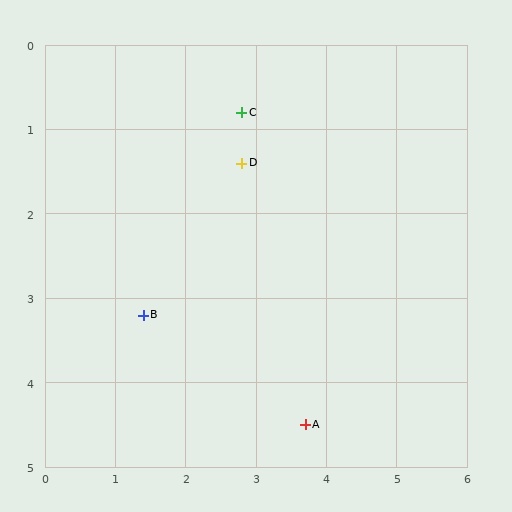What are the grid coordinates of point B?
Point B is at approximately (1.4, 3.2).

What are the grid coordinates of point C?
Point C is at approximately (2.8, 0.8).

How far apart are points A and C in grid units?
Points A and C are about 3.8 grid units apart.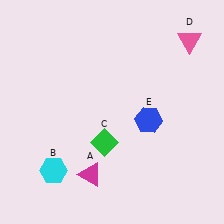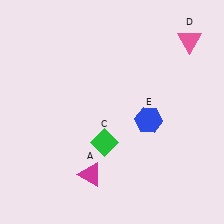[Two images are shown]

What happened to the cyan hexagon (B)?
The cyan hexagon (B) was removed in Image 2. It was in the bottom-left area of Image 1.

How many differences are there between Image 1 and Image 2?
There is 1 difference between the two images.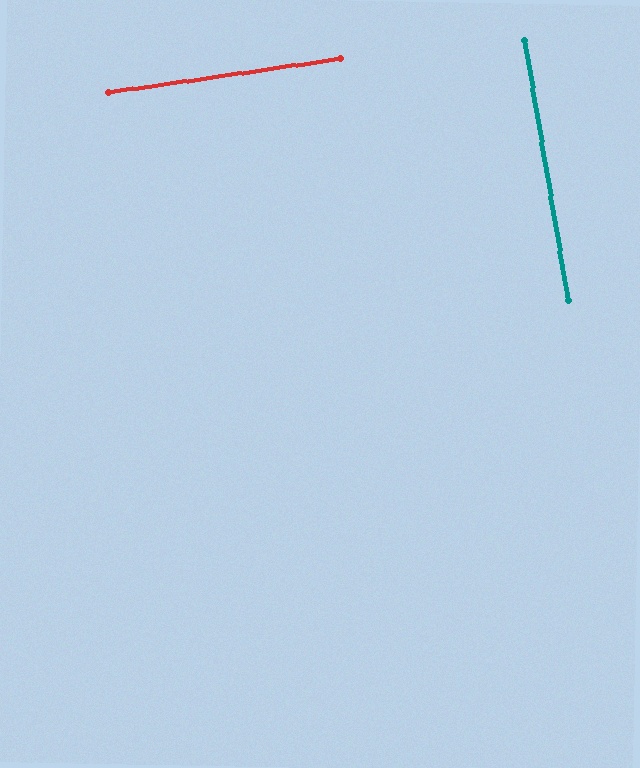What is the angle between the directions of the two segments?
Approximately 89 degrees.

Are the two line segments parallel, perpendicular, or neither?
Perpendicular — they meet at approximately 89°.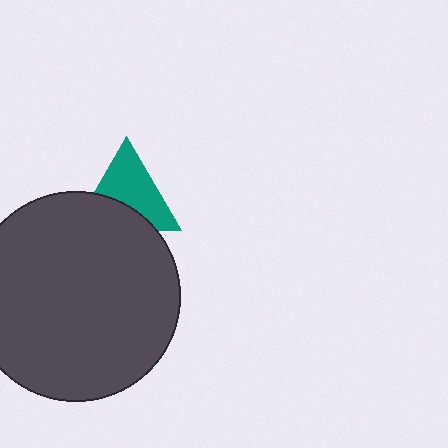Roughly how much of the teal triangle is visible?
About half of it is visible (roughly 61%).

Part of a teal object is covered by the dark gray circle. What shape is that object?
It is a triangle.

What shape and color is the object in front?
The object in front is a dark gray circle.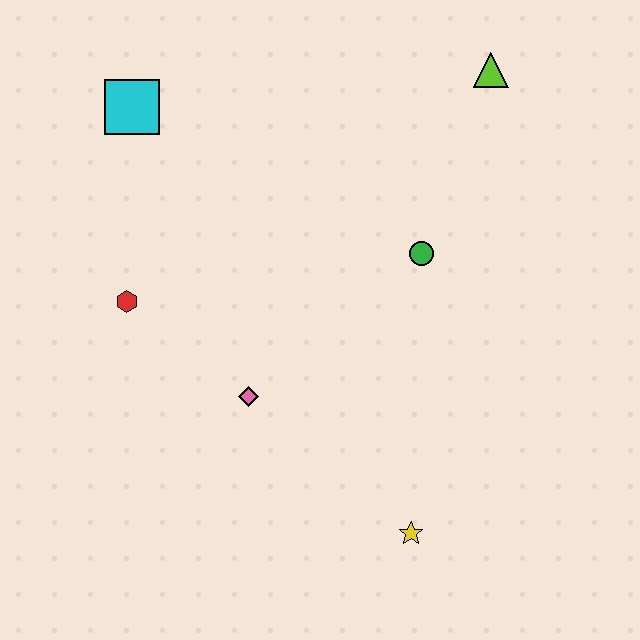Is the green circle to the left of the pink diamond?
No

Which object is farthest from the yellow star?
The cyan square is farthest from the yellow star.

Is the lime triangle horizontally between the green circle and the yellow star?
No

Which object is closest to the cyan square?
The red hexagon is closest to the cyan square.